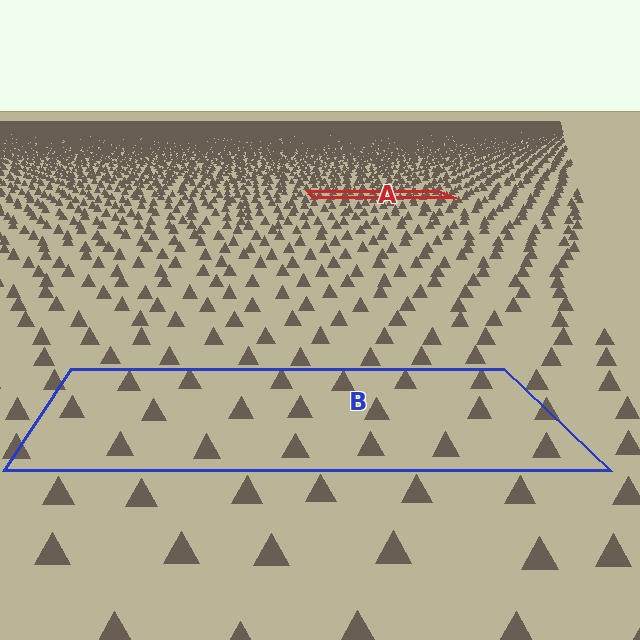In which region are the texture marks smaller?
The texture marks are smaller in region A, because it is farther away.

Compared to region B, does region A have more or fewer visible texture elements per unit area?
Region A has more texture elements per unit area — they are packed more densely because it is farther away.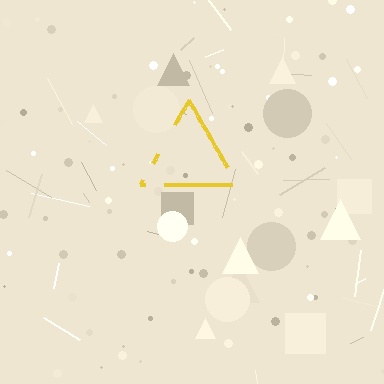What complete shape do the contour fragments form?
The contour fragments form a triangle.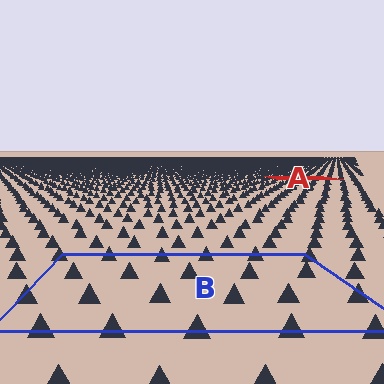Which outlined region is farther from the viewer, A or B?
Region A is farther from the viewer — the texture elements inside it appear smaller and more densely packed.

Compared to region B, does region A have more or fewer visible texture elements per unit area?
Region A has more texture elements per unit area — they are packed more densely because it is farther away.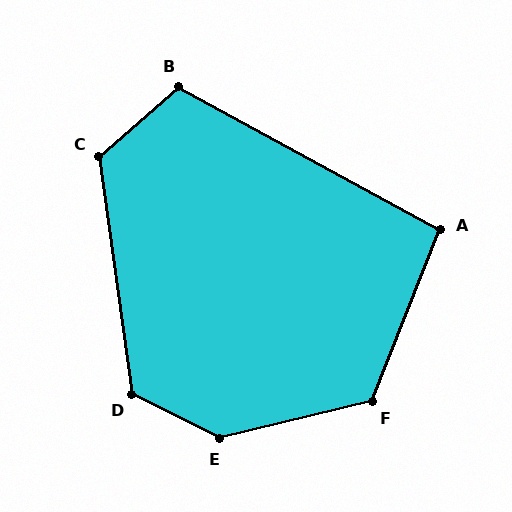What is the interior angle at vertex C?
Approximately 123 degrees (obtuse).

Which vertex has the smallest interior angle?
A, at approximately 97 degrees.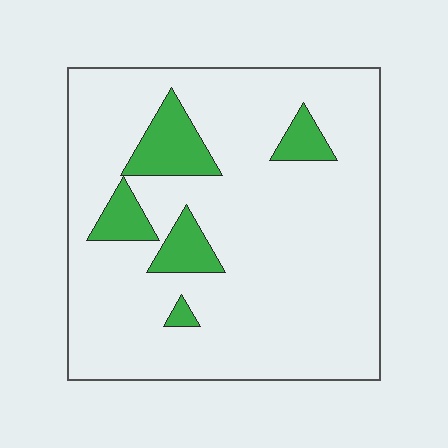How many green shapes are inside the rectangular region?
5.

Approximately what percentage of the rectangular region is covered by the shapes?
Approximately 15%.